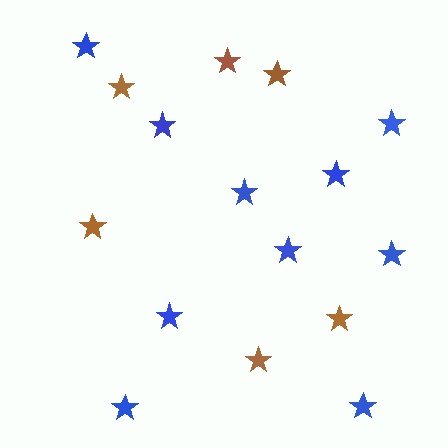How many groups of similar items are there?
There are 2 groups: one group of blue stars (10) and one group of brown stars (6).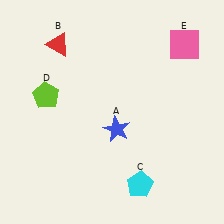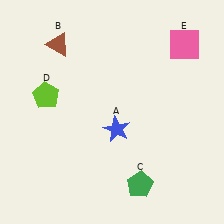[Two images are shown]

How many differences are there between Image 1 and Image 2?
There are 2 differences between the two images.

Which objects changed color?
B changed from red to brown. C changed from cyan to green.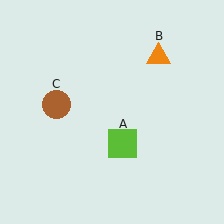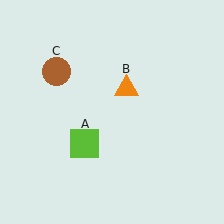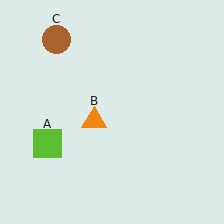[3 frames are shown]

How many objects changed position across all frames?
3 objects changed position: lime square (object A), orange triangle (object B), brown circle (object C).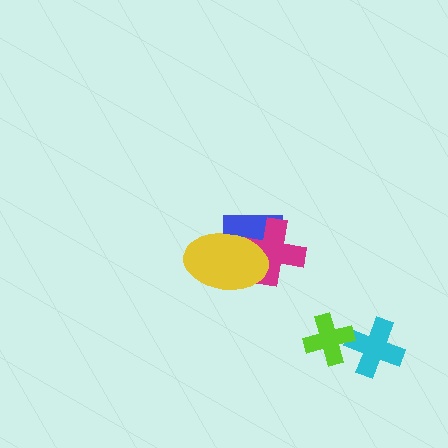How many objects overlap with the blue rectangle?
2 objects overlap with the blue rectangle.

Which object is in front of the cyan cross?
The lime cross is in front of the cyan cross.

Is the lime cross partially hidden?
No, no other shape covers it.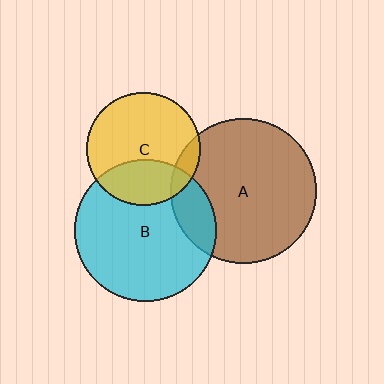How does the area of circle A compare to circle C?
Approximately 1.6 times.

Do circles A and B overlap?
Yes.